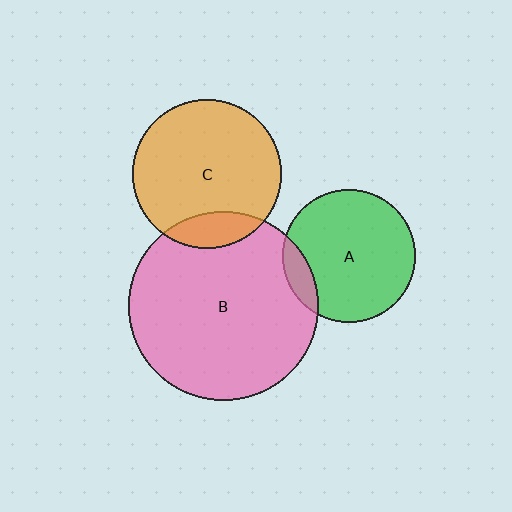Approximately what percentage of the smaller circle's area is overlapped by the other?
Approximately 10%.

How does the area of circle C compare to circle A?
Approximately 1.3 times.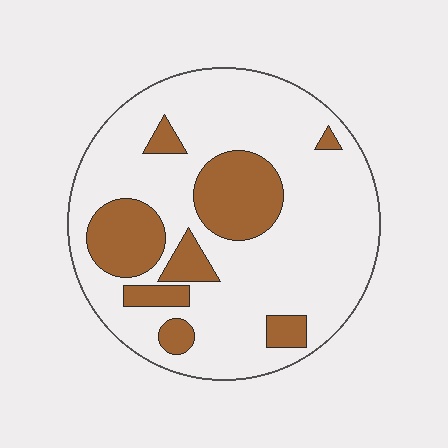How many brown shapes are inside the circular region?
8.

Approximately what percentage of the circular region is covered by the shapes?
Approximately 25%.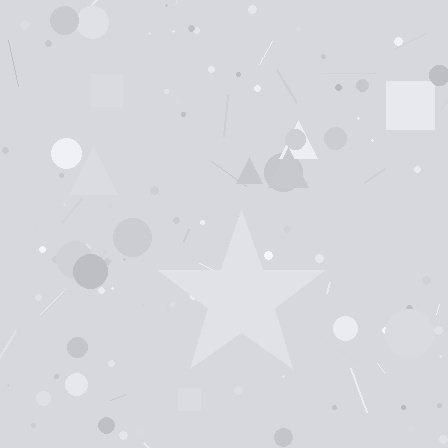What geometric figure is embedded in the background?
A star is embedded in the background.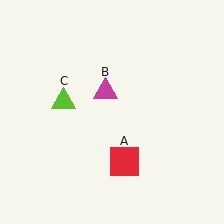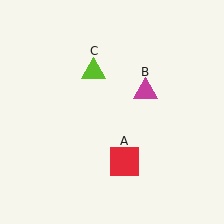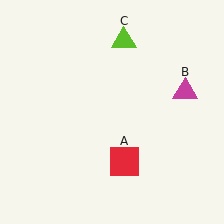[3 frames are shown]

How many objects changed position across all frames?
2 objects changed position: magenta triangle (object B), lime triangle (object C).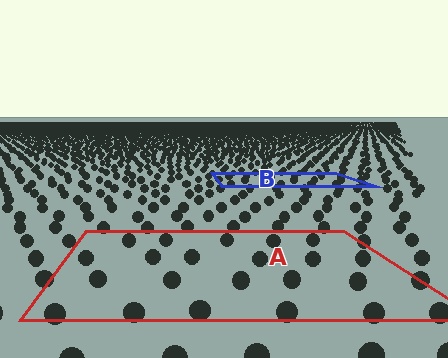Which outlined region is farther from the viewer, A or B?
Region B is farther from the viewer — the texture elements inside it appear smaller and more densely packed.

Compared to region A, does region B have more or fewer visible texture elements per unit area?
Region B has more texture elements per unit area — they are packed more densely because it is farther away.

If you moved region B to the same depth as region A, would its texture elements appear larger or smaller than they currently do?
They would appear larger. At a closer depth, the same texture elements are projected at a bigger on-screen size.